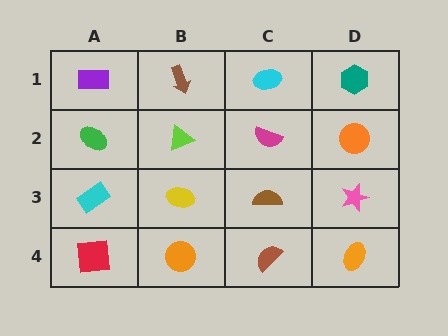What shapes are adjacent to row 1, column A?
A green ellipse (row 2, column A), a brown arrow (row 1, column B).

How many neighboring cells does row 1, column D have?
2.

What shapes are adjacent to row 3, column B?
A lime triangle (row 2, column B), an orange circle (row 4, column B), a cyan rectangle (row 3, column A), a brown semicircle (row 3, column C).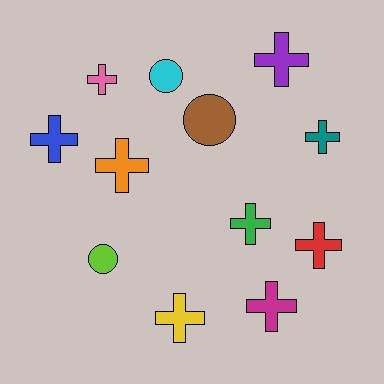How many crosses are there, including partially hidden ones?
There are 9 crosses.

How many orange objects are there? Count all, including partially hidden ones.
There is 1 orange object.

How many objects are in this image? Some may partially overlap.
There are 12 objects.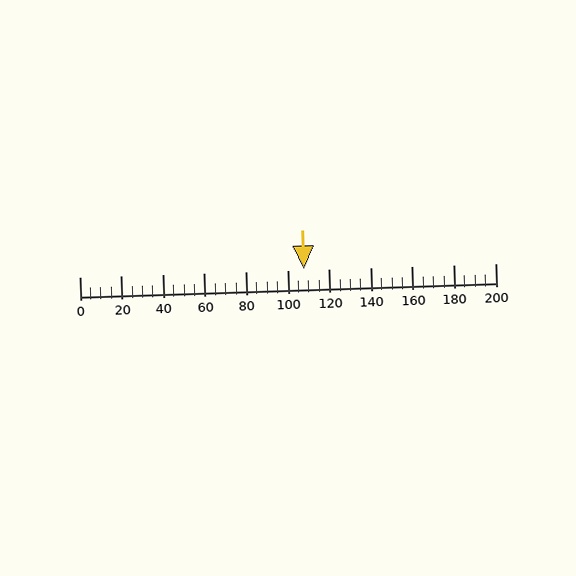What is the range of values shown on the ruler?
The ruler shows values from 0 to 200.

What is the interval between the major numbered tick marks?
The major tick marks are spaced 20 units apart.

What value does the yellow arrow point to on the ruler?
The yellow arrow points to approximately 108.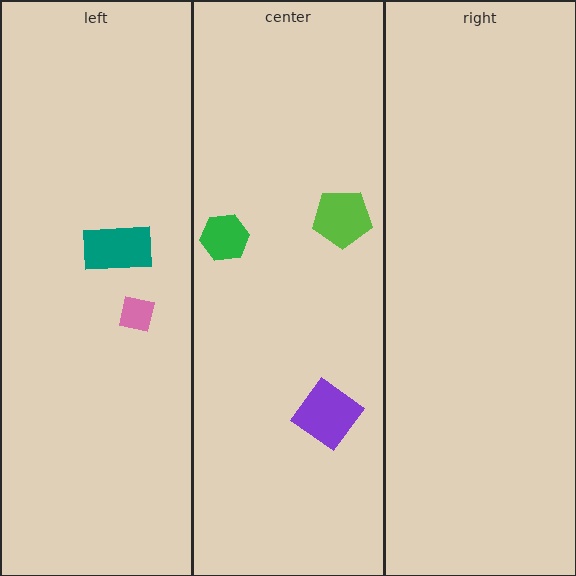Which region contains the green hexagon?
The center region.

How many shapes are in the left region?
2.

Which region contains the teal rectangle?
The left region.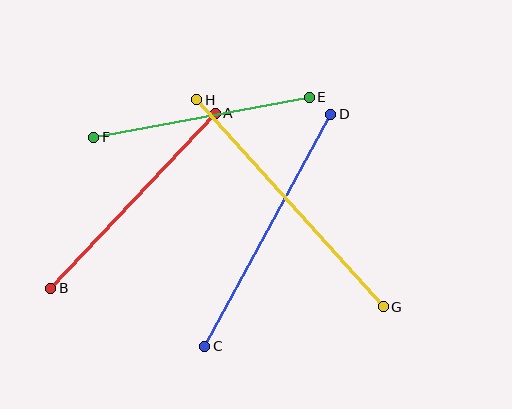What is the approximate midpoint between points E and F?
The midpoint is at approximately (201, 117) pixels.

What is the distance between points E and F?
The distance is approximately 219 pixels.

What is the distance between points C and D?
The distance is approximately 264 pixels.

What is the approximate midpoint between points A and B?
The midpoint is at approximately (133, 201) pixels.